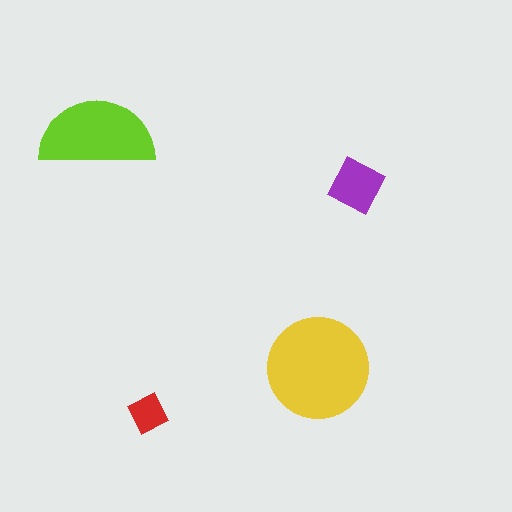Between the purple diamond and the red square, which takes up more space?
The purple diamond.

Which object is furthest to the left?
The lime semicircle is leftmost.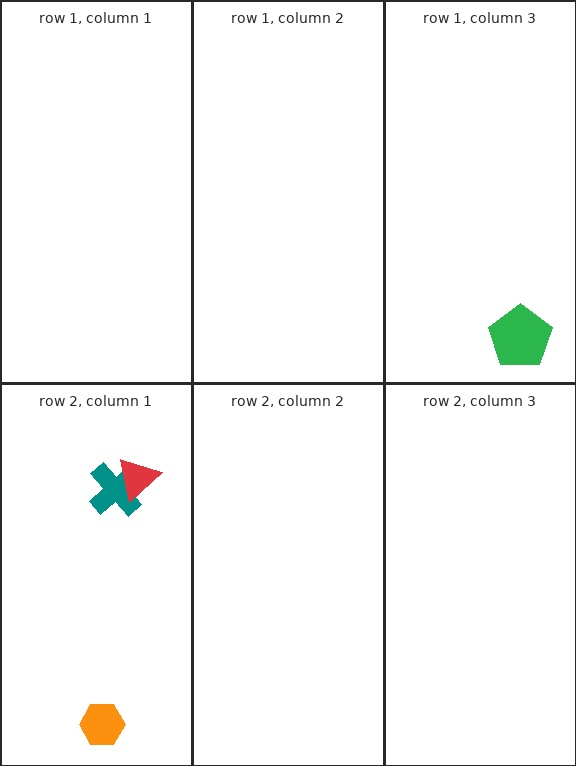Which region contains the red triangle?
The row 2, column 1 region.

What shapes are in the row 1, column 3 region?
The green pentagon.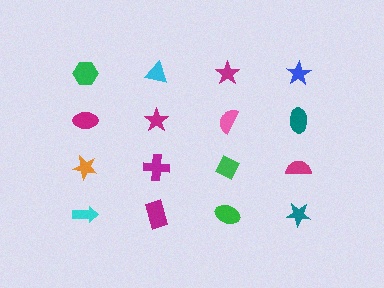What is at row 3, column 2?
A magenta cross.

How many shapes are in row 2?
4 shapes.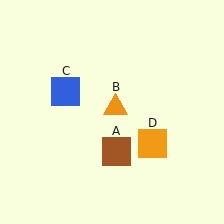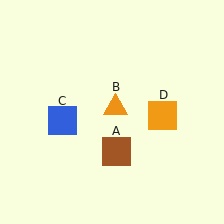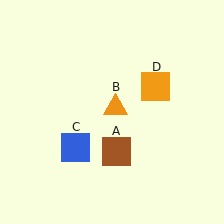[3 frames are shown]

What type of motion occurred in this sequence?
The blue square (object C), orange square (object D) rotated counterclockwise around the center of the scene.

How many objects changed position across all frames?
2 objects changed position: blue square (object C), orange square (object D).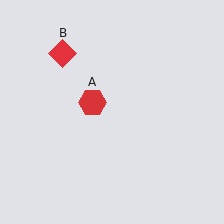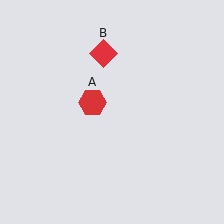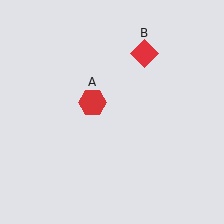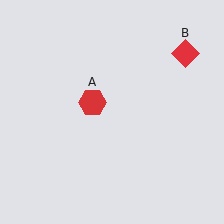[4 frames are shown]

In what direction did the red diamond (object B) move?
The red diamond (object B) moved right.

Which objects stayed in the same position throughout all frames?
Red hexagon (object A) remained stationary.